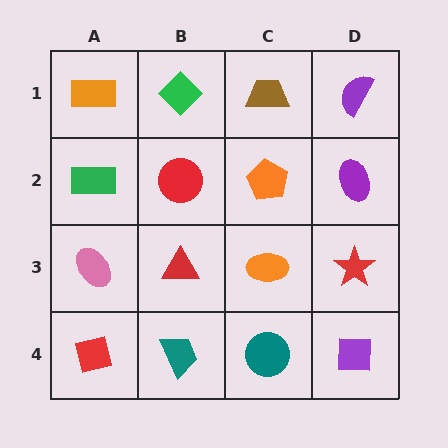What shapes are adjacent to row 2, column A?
An orange rectangle (row 1, column A), a pink ellipse (row 3, column A), a red circle (row 2, column B).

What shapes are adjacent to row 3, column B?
A red circle (row 2, column B), a teal trapezoid (row 4, column B), a pink ellipse (row 3, column A), an orange ellipse (row 3, column C).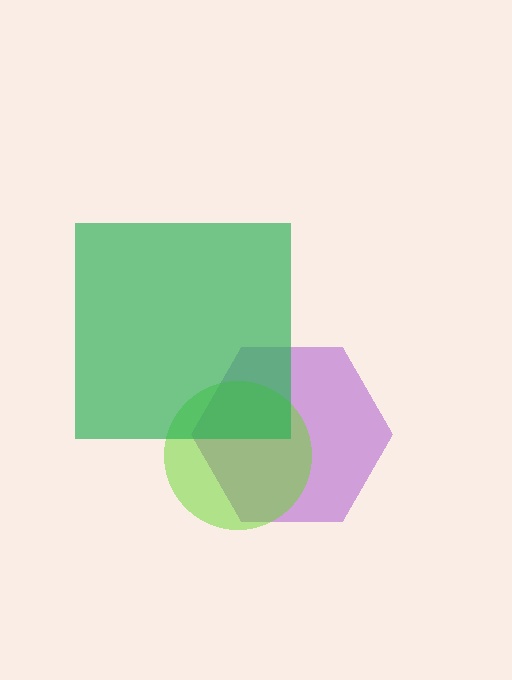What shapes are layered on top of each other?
The layered shapes are: a purple hexagon, a lime circle, a green square.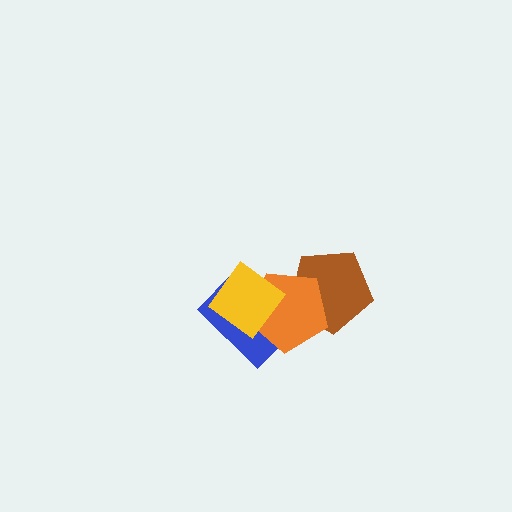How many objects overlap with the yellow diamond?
2 objects overlap with the yellow diamond.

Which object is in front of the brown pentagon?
The orange pentagon is in front of the brown pentagon.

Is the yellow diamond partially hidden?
No, no other shape covers it.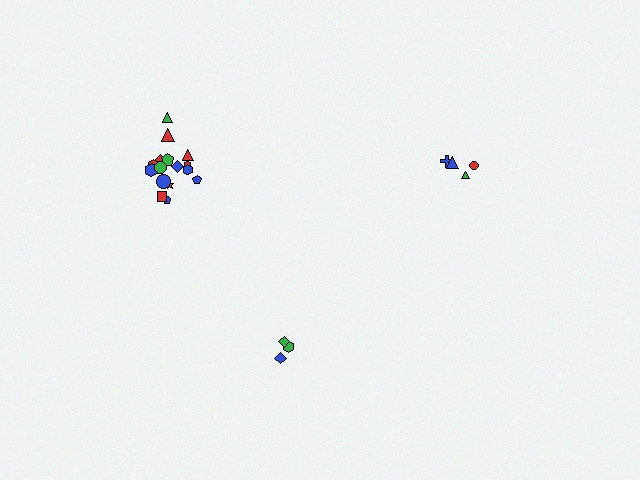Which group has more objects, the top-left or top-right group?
The top-left group.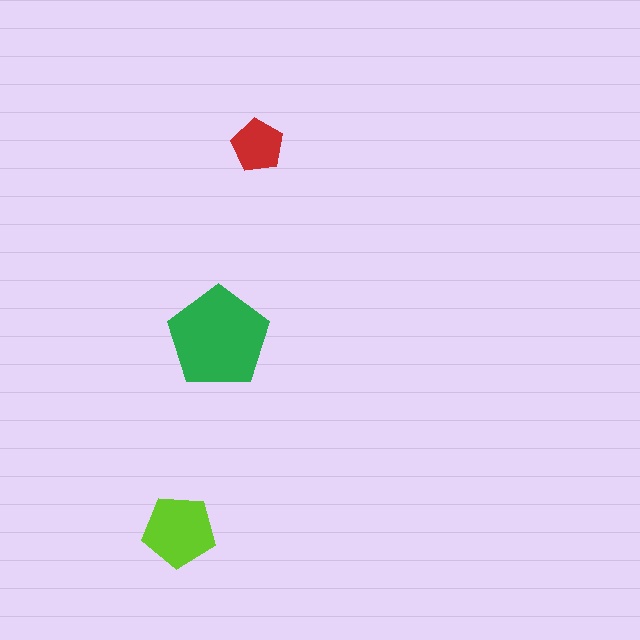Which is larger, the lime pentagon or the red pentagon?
The lime one.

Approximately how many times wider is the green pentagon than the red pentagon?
About 2 times wider.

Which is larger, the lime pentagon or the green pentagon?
The green one.